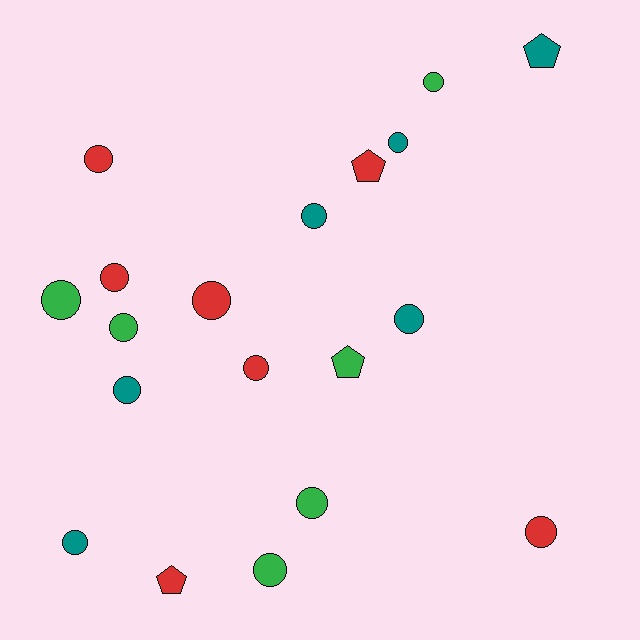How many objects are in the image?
There are 19 objects.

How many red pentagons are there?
There are 2 red pentagons.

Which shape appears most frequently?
Circle, with 15 objects.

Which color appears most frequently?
Red, with 7 objects.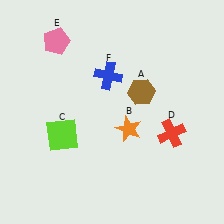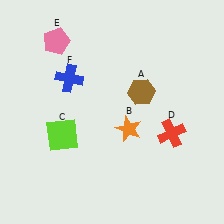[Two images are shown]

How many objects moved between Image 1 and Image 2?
1 object moved between the two images.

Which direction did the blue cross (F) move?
The blue cross (F) moved left.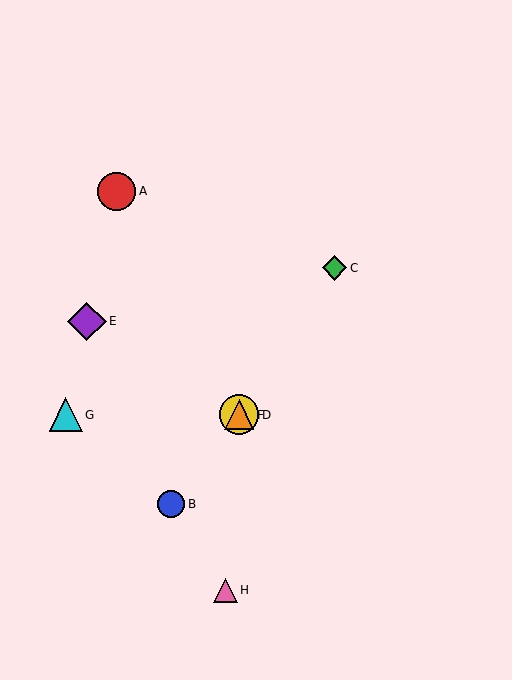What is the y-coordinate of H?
Object H is at y≈590.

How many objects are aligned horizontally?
3 objects (D, F, G) are aligned horizontally.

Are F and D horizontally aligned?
Yes, both are at y≈415.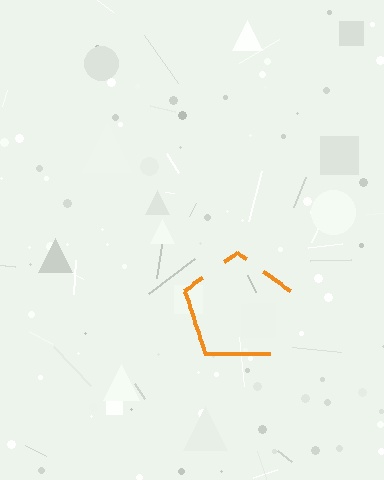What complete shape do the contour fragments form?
The contour fragments form a pentagon.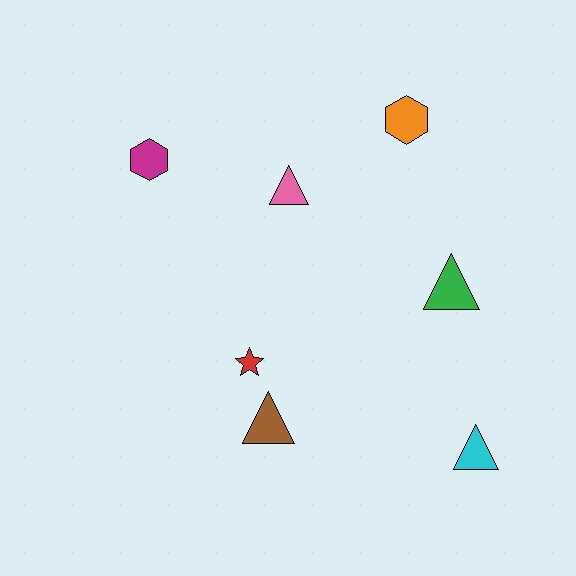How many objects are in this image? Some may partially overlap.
There are 7 objects.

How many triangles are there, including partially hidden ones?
There are 4 triangles.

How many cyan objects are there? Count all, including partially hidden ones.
There is 1 cyan object.